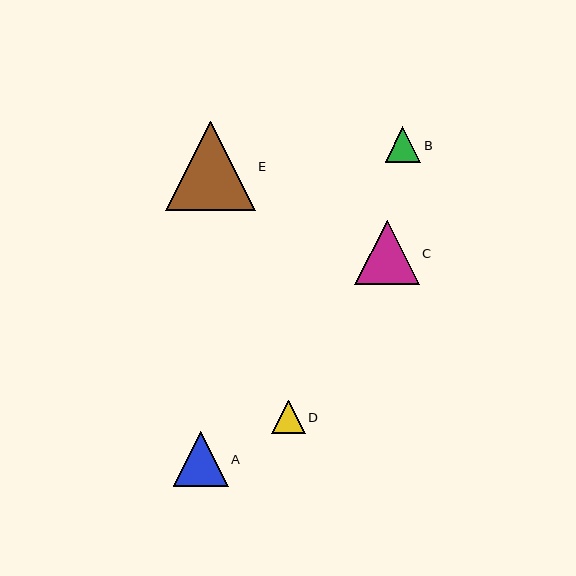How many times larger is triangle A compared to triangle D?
Triangle A is approximately 1.7 times the size of triangle D.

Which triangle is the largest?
Triangle E is the largest with a size of approximately 89 pixels.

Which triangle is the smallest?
Triangle D is the smallest with a size of approximately 33 pixels.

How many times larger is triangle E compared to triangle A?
Triangle E is approximately 1.6 times the size of triangle A.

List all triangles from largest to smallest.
From largest to smallest: E, C, A, B, D.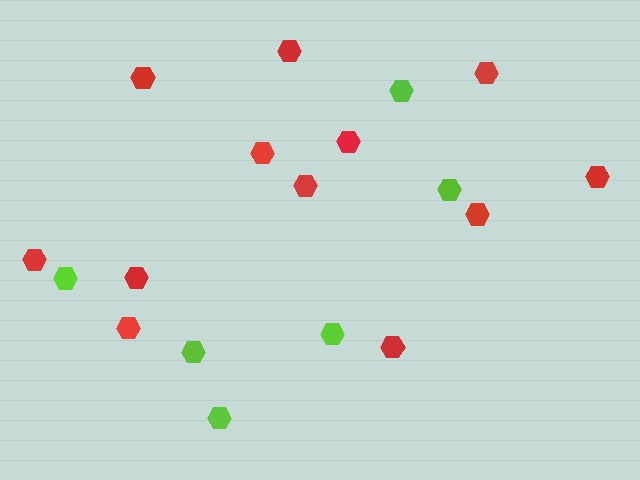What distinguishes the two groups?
There are 2 groups: one group of lime hexagons (6) and one group of red hexagons (12).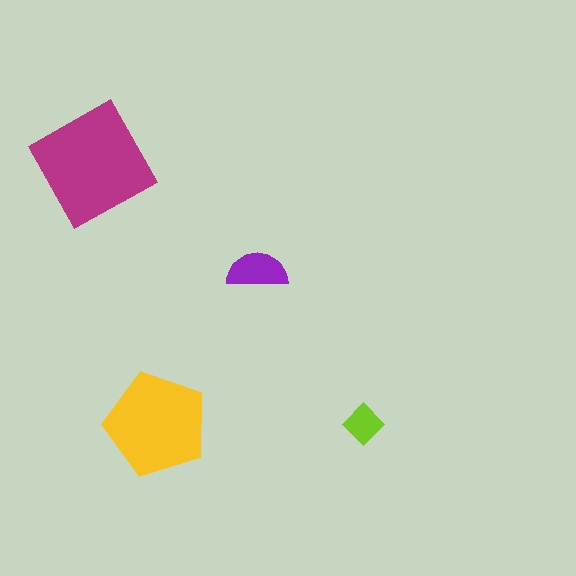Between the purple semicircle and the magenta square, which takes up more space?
The magenta square.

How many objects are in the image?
There are 4 objects in the image.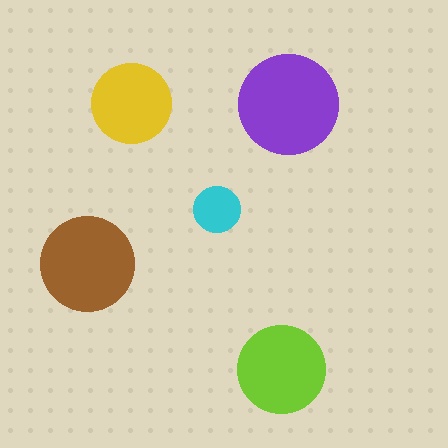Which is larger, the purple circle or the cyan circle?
The purple one.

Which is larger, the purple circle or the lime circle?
The purple one.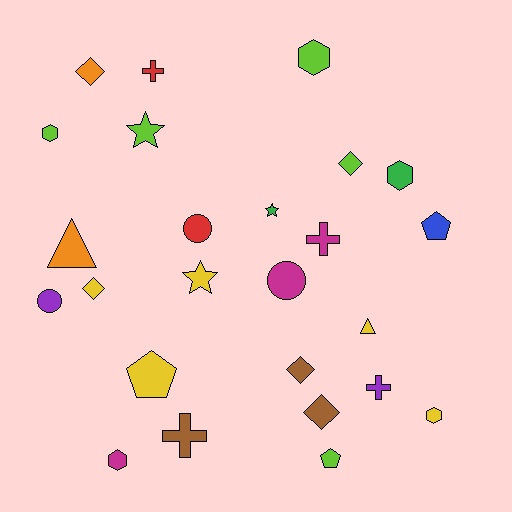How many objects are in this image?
There are 25 objects.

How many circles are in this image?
There are 3 circles.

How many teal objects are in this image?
There are no teal objects.